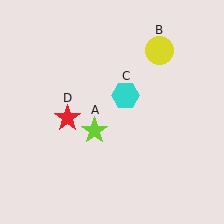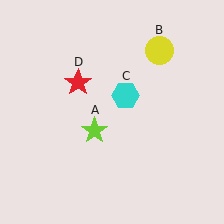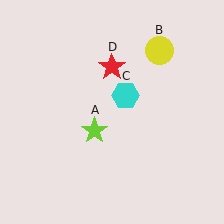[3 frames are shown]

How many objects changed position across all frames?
1 object changed position: red star (object D).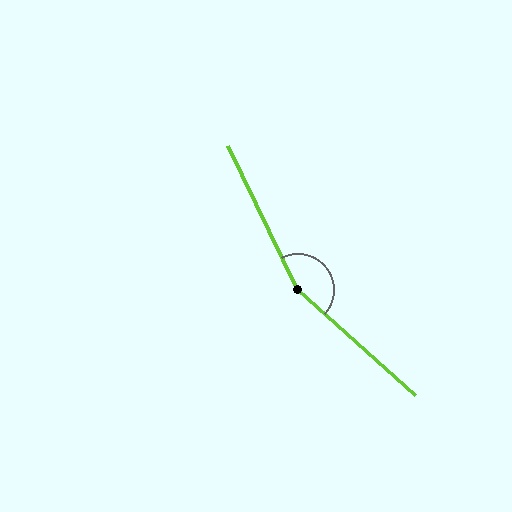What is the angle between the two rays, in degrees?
Approximately 158 degrees.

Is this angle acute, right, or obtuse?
It is obtuse.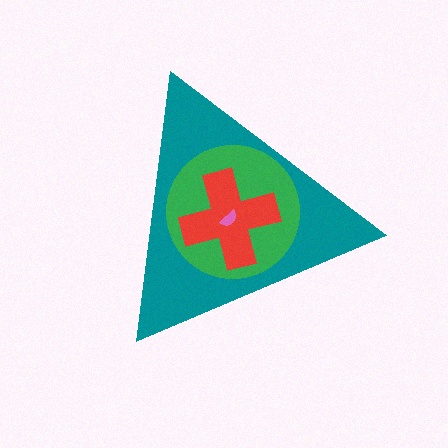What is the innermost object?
The pink semicircle.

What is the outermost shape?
The teal triangle.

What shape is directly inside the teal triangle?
The green circle.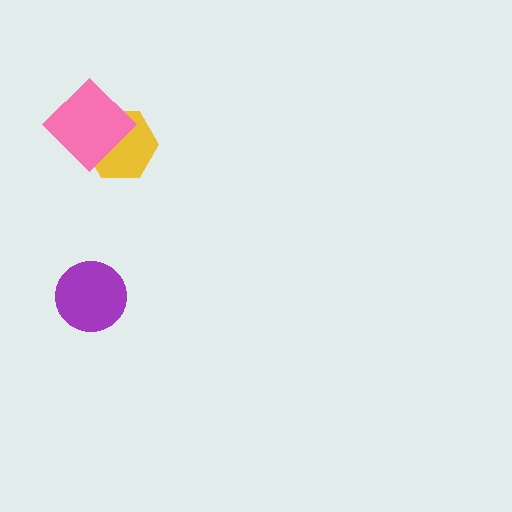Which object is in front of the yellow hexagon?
The pink diamond is in front of the yellow hexagon.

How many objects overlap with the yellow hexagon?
1 object overlaps with the yellow hexagon.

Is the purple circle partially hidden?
No, no other shape covers it.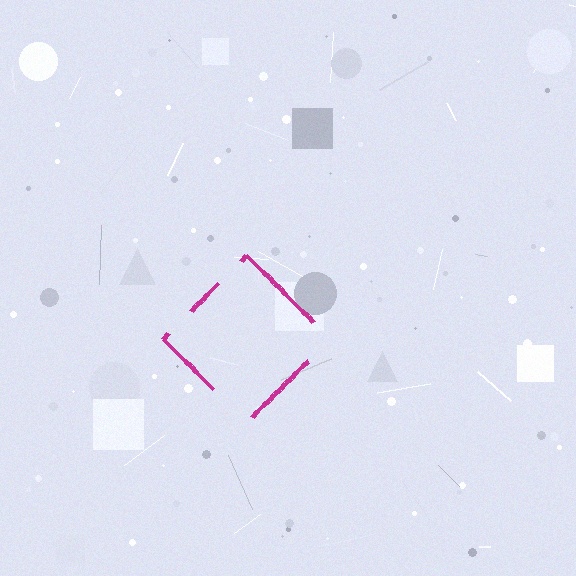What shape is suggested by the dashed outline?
The dashed outline suggests a diamond.